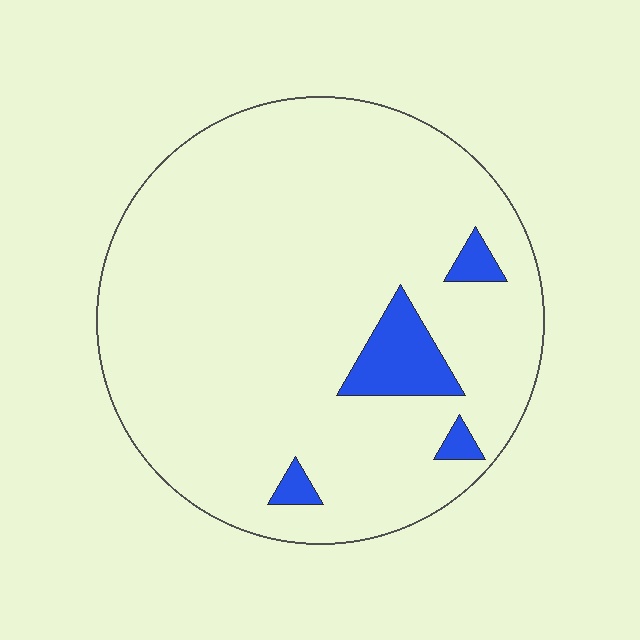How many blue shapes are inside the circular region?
4.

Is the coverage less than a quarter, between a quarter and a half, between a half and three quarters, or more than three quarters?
Less than a quarter.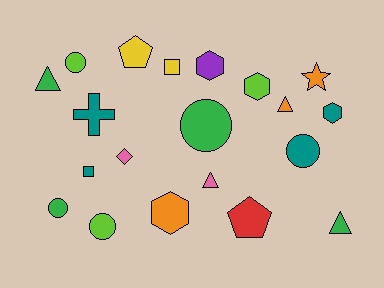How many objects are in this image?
There are 20 objects.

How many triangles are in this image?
There are 4 triangles.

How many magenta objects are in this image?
There are no magenta objects.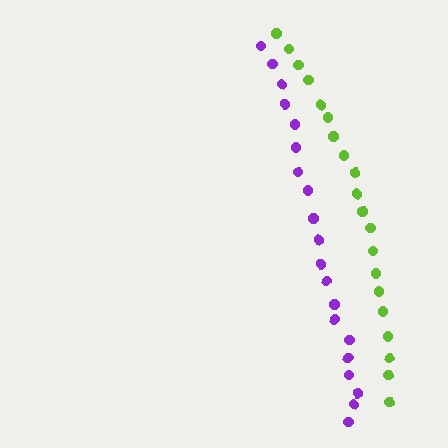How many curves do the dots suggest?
There are 2 distinct paths.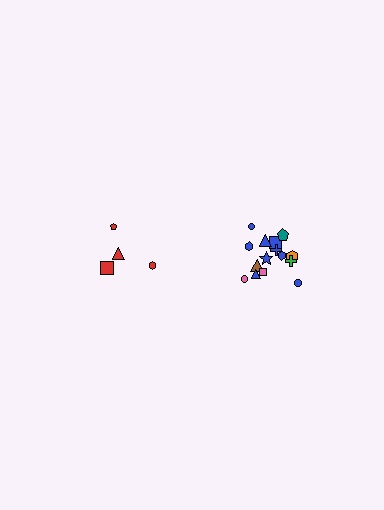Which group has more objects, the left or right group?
The right group.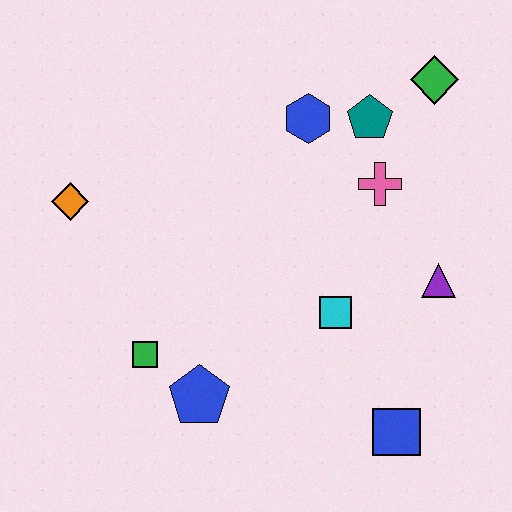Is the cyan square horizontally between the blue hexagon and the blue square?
Yes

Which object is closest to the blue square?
The cyan square is closest to the blue square.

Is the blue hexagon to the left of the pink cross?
Yes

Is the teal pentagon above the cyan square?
Yes